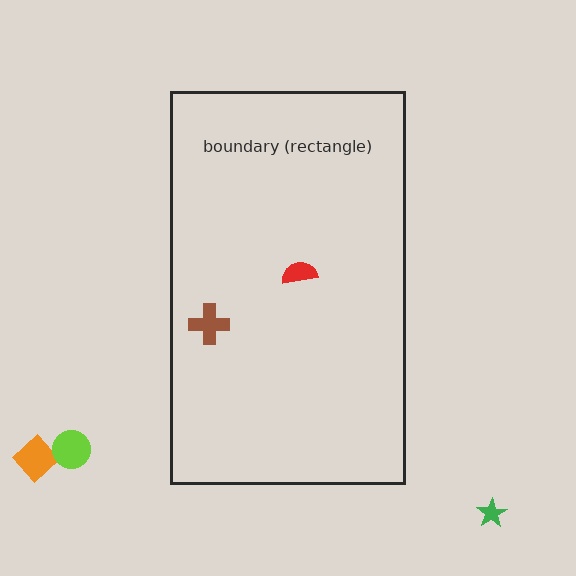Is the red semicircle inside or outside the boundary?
Inside.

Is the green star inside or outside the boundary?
Outside.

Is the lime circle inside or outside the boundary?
Outside.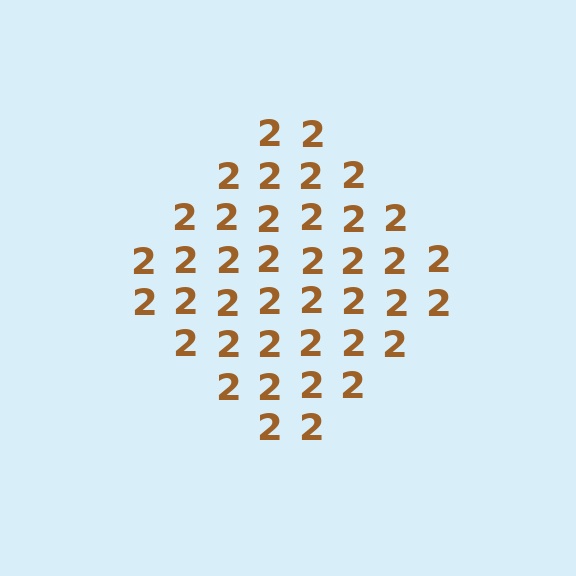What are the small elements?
The small elements are digit 2's.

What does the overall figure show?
The overall figure shows a diamond.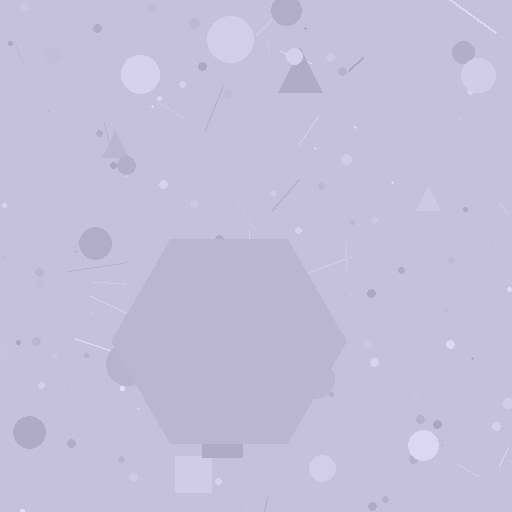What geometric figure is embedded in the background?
A hexagon is embedded in the background.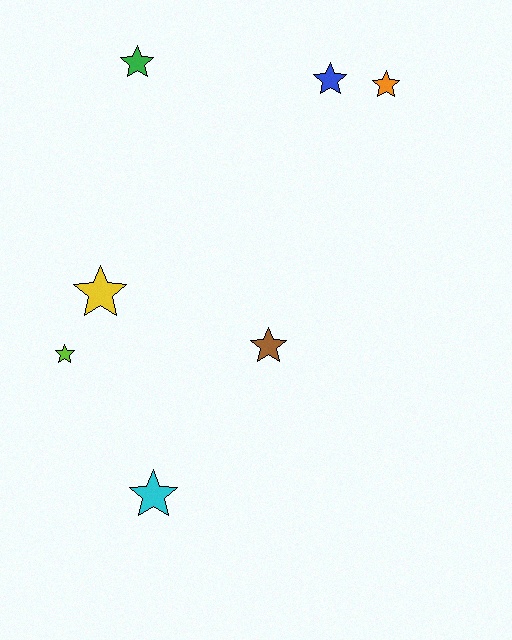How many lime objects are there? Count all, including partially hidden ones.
There is 1 lime object.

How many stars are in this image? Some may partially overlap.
There are 7 stars.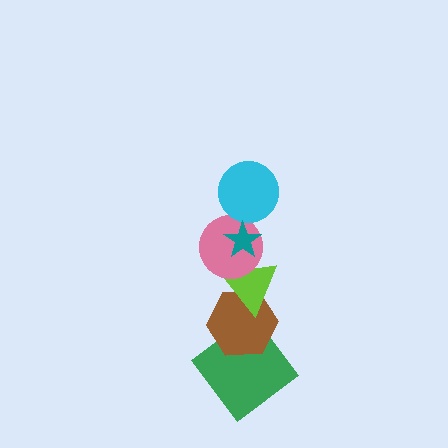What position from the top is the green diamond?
The green diamond is 6th from the top.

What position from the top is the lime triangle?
The lime triangle is 4th from the top.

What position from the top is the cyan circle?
The cyan circle is 2nd from the top.